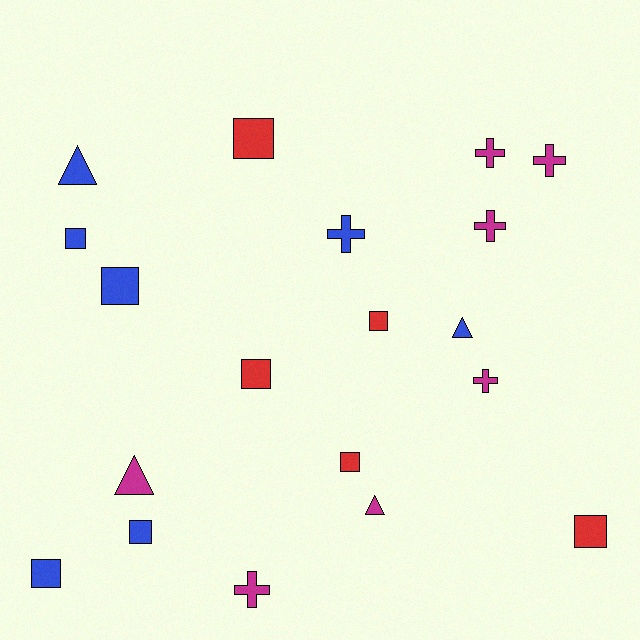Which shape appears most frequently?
Square, with 9 objects.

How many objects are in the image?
There are 19 objects.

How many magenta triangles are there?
There are 2 magenta triangles.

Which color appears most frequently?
Magenta, with 7 objects.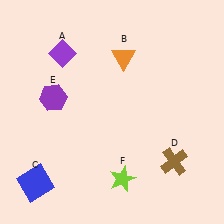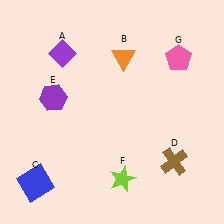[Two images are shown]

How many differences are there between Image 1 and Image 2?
There is 1 difference between the two images.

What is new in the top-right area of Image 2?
A pink pentagon (G) was added in the top-right area of Image 2.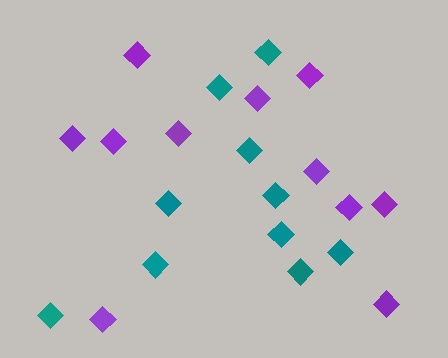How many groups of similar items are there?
There are 2 groups: one group of purple diamonds (11) and one group of teal diamonds (10).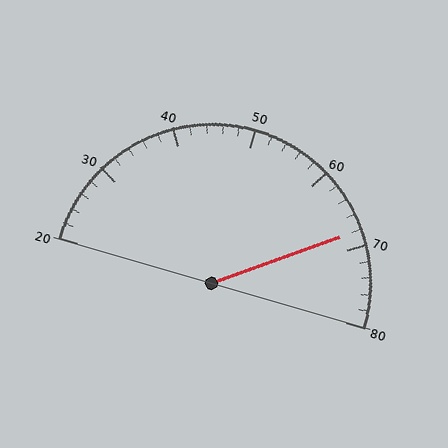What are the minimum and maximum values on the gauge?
The gauge ranges from 20 to 80.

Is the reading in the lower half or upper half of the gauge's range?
The reading is in the upper half of the range (20 to 80).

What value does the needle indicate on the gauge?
The needle indicates approximately 68.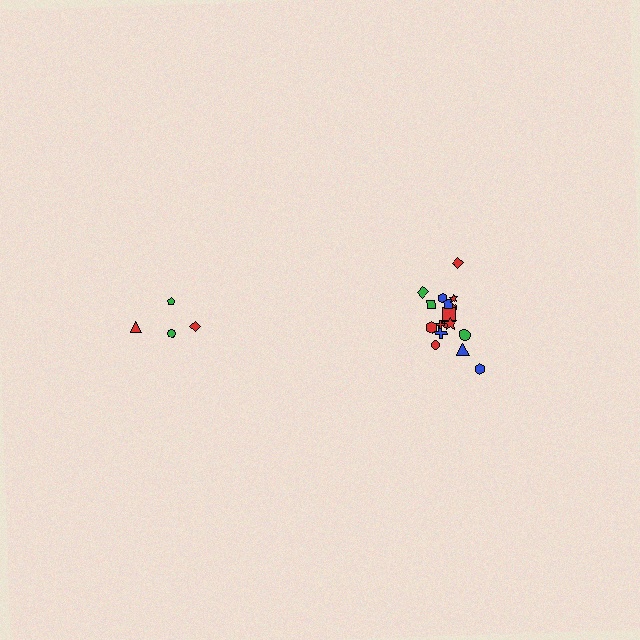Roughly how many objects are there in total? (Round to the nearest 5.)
Roughly 20 objects in total.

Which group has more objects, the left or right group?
The right group.